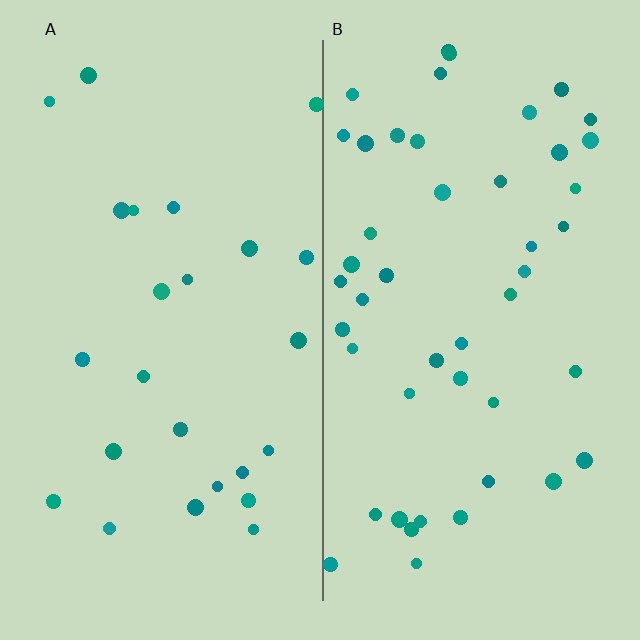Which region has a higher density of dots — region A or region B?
B (the right).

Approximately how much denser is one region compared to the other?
Approximately 1.9× — region B over region A.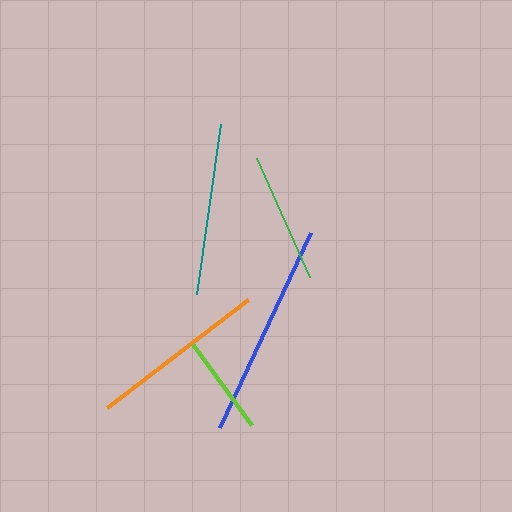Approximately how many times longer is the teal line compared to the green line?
The teal line is approximately 1.3 times the length of the green line.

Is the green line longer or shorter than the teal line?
The teal line is longer than the green line.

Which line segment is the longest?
The blue line is the longest at approximately 215 pixels.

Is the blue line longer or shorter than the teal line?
The blue line is longer than the teal line.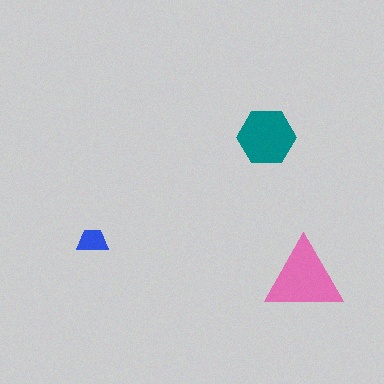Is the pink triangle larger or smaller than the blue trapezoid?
Larger.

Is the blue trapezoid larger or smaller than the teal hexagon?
Smaller.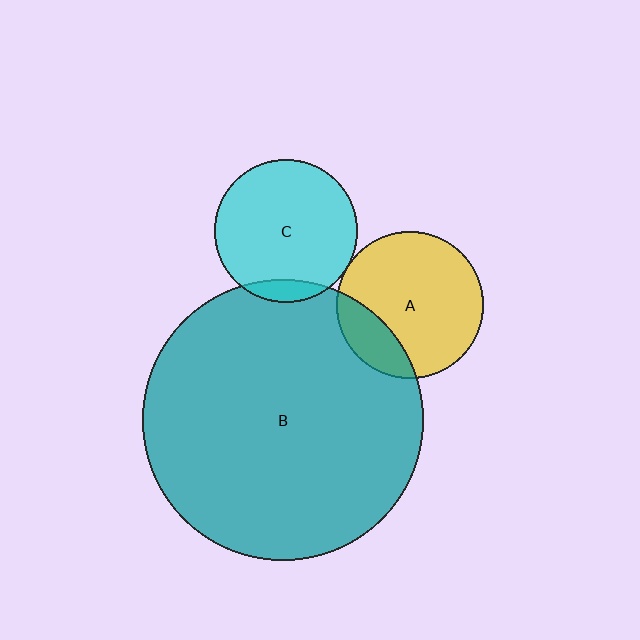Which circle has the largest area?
Circle B (teal).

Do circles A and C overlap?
Yes.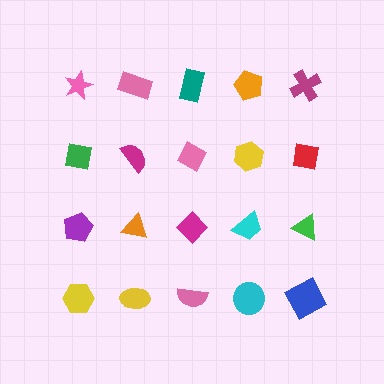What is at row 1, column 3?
A teal rectangle.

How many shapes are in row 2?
5 shapes.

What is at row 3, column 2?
An orange triangle.